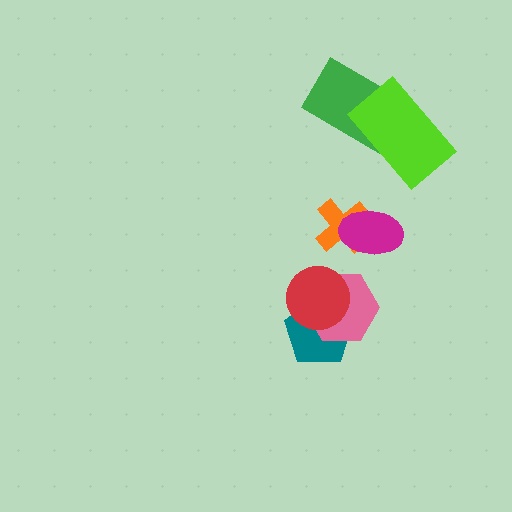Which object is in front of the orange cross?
The magenta ellipse is in front of the orange cross.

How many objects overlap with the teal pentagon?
2 objects overlap with the teal pentagon.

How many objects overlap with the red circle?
2 objects overlap with the red circle.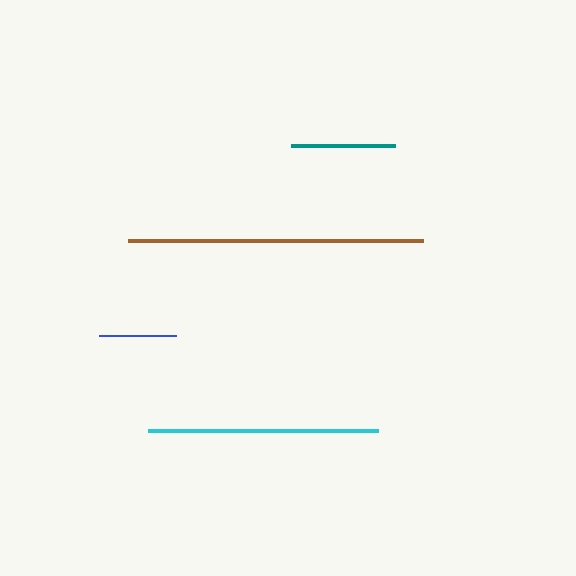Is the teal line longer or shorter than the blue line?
The teal line is longer than the blue line.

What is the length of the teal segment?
The teal segment is approximately 104 pixels long.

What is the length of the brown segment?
The brown segment is approximately 295 pixels long.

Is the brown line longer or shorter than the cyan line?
The brown line is longer than the cyan line.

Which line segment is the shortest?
The blue line is the shortest at approximately 77 pixels.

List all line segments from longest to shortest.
From longest to shortest: brown, cyan, teal, blue.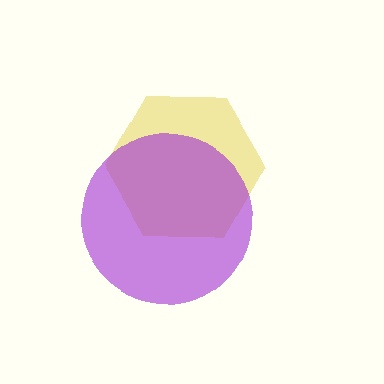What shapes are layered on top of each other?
The layered shapes are: a yellow hexagon, a purple circle.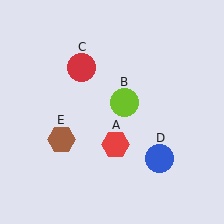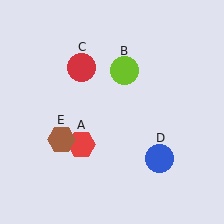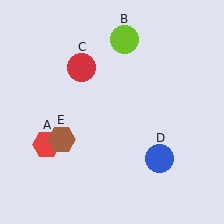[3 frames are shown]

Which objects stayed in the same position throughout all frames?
Red circle (object C) and blue circle (object D) and brown hexagon (object E) remained stationary.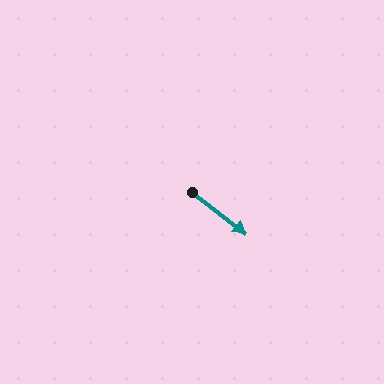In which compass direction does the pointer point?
Southeast.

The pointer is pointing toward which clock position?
Roughly 4 o'clock.